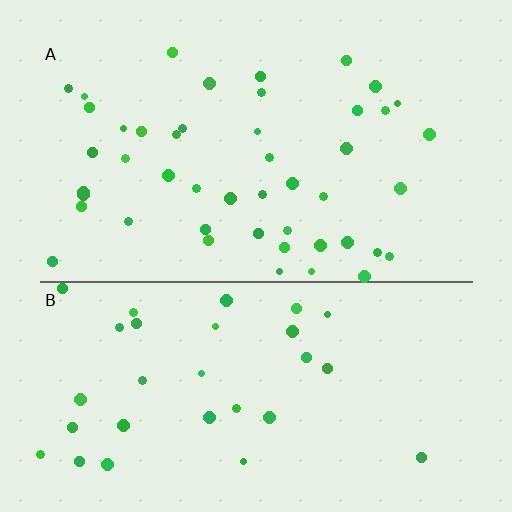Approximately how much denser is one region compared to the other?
Approximately 1.5× — region A over region B.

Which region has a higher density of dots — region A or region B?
A (the top).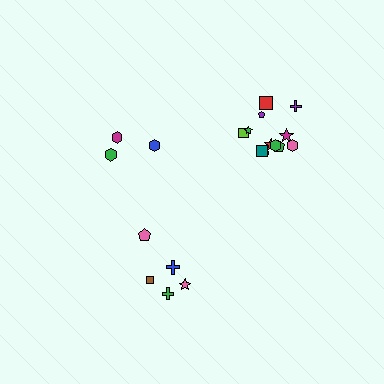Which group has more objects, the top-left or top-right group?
The top-right group.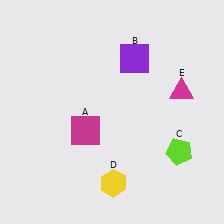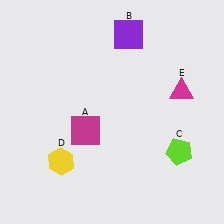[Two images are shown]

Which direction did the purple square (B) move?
The purple square (B) moved up.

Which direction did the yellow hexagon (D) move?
The yellow hexagon (D) moved left.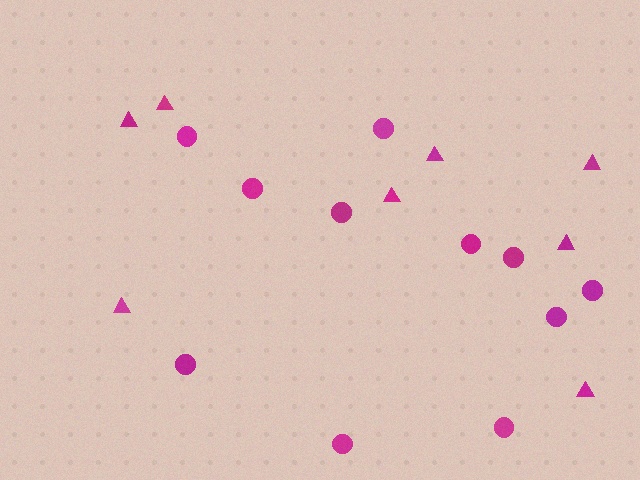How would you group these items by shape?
There are 2 groups: one group of triangles (8) and one group of circles (11).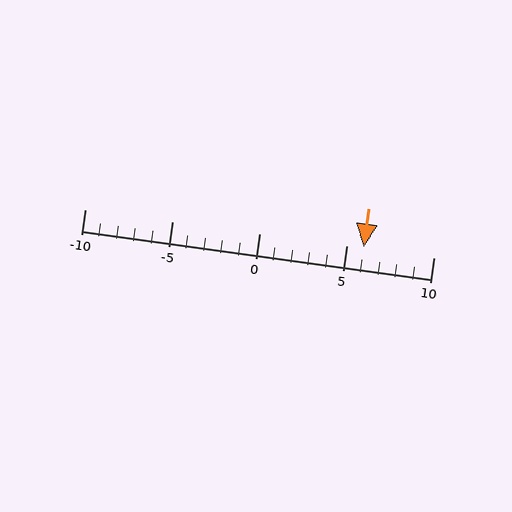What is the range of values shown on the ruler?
The ruler shows values from -10 to 10.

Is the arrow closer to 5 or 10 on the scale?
The arrow is closer to 5.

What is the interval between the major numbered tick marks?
The major tick marks are spaced 5 units apart.